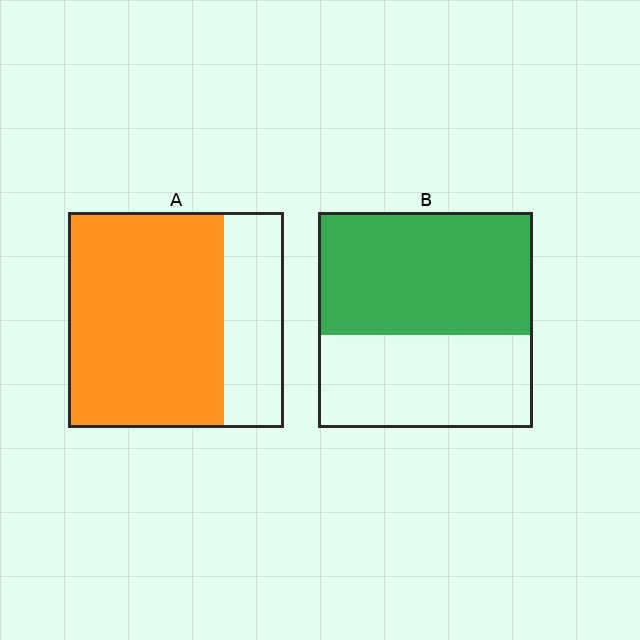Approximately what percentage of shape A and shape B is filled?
A is approximately 70% and B is approximately 55%.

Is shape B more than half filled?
Yes.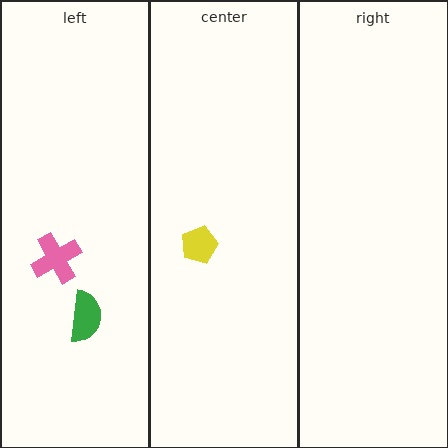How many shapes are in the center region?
1.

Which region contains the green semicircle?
The left region.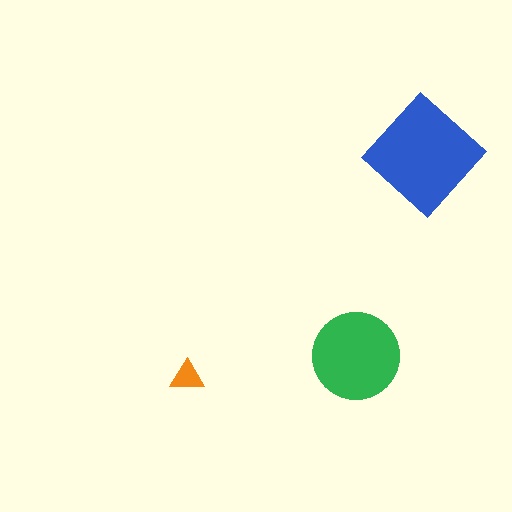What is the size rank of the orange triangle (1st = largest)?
3rd.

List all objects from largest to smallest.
The blue diamond, the green circle, the orange triangle.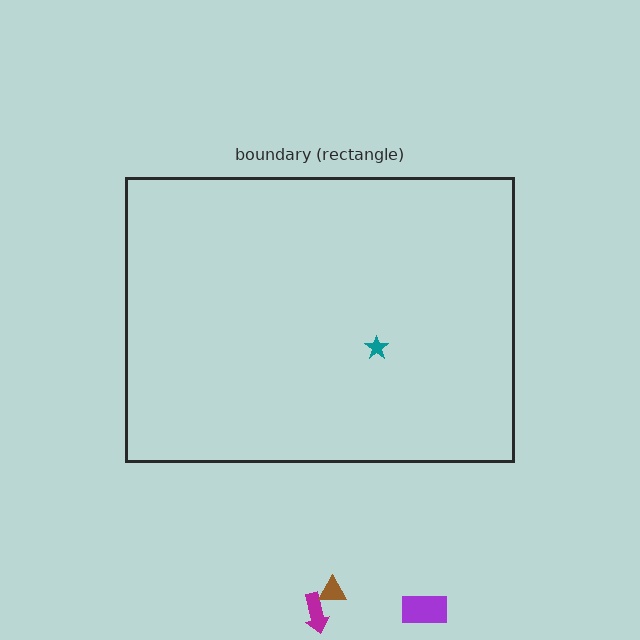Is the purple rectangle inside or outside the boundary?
Outside.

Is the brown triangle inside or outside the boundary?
Outside.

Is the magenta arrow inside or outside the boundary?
Outside.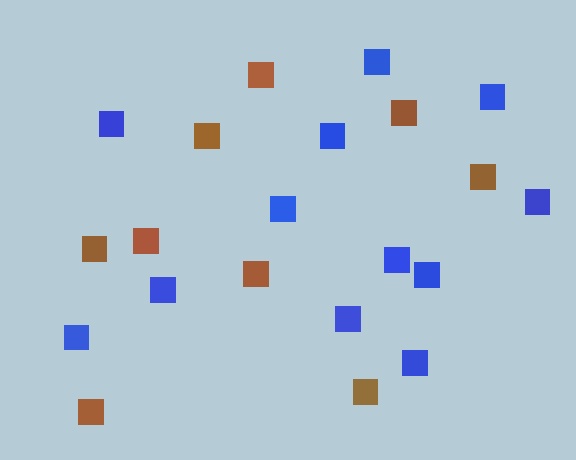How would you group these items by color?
There are 2 groups: one group of blue squares (12) and one group of brown squares (9).